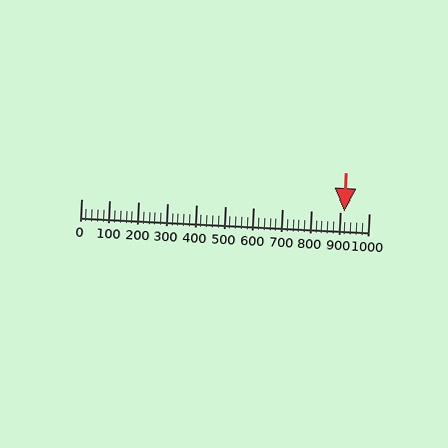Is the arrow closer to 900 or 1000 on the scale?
The arrow is closer to 900.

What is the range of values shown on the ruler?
The ruler shows values from 0 to 1000.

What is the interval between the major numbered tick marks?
The major tick marks are spaced 100 units apart.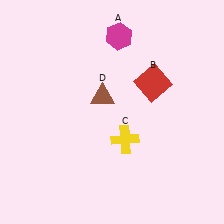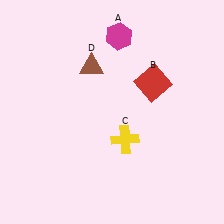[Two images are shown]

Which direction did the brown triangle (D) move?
The brown triangle (D) moved up.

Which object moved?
The brown triangle (D) moved up.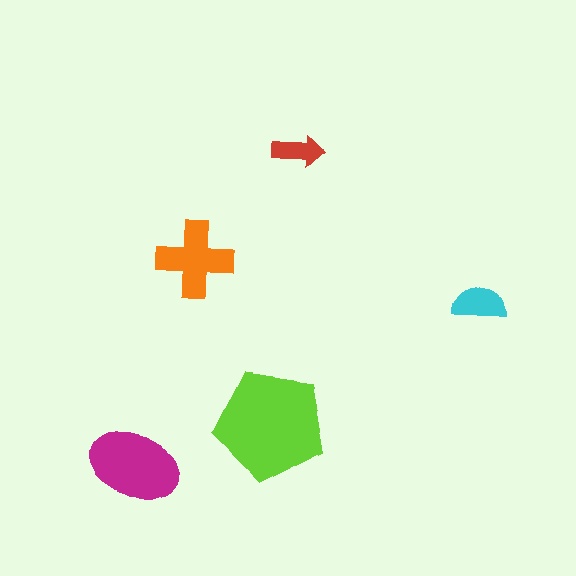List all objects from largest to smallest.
The lime pentagon, the magenta ellipse, the orange cross, the cyan semicircle, the red arrow.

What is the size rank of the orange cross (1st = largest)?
3rd.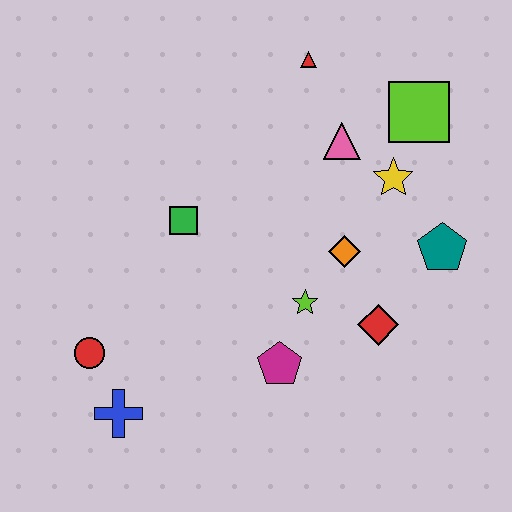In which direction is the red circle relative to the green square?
The red circle is below the green square.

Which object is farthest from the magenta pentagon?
The red triangle is farthest from the magenta pentagon.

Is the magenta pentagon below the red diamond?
Yes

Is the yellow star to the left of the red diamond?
No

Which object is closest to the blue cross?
The red circle is closest to the blue cross.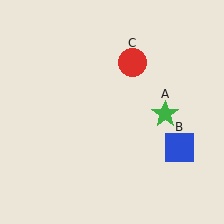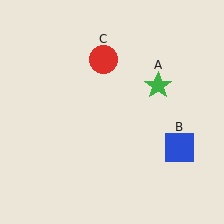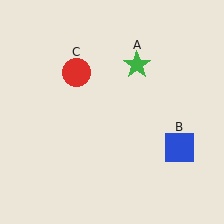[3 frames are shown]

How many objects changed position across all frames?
2 objects changed position: green star (object A), red circle (object C).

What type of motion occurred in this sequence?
The green star (object A), red circle (object C) rotated counterclockwise around the center of the scene.